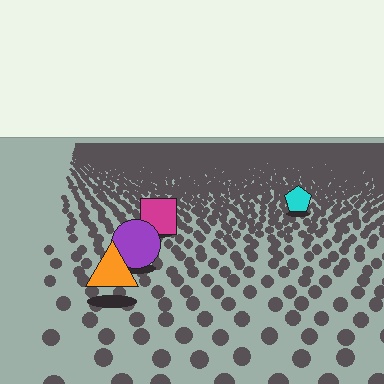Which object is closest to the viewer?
The orange triangle is closest. The texture marks near it are larger and more spread out.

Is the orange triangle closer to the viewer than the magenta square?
Yes. The orange triangle is closer — you can tell from the texture gradient: the ground texture is coarser near it.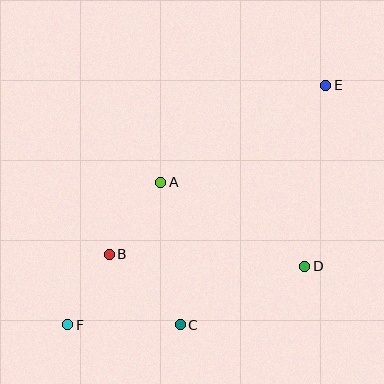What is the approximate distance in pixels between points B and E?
The distance between B and E is approximately 275 pixels.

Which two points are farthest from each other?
Points E and F are farthest from each other.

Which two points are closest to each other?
Points B and F are closest to each other.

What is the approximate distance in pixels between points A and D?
The distance between A and D is approximately 167 pixels.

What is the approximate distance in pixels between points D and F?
The distance between D and F is approximately 244 pixels.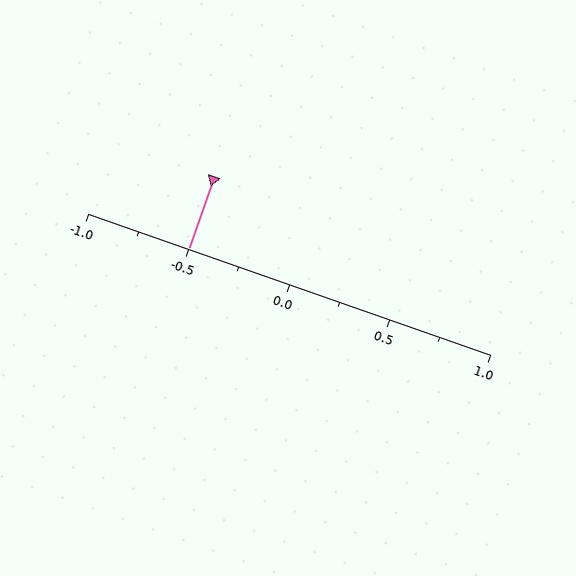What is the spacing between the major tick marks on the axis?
The major ticks are spaced 0.5 apart.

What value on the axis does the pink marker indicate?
The marker indicates approximately -0.5.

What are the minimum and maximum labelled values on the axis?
The axis runs from -1.0 to 1.0.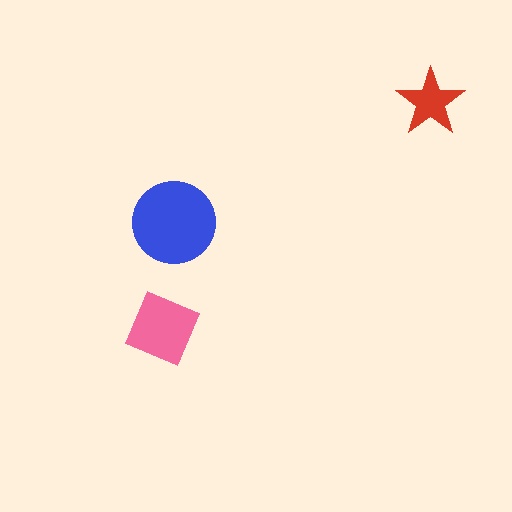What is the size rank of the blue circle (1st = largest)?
1st.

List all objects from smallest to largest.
The red star, the pink diamond, the blue circle.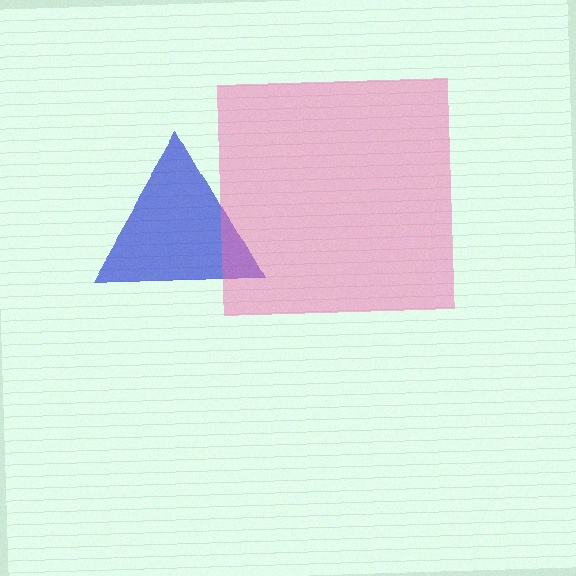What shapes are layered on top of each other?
The layered shapes are: a blue triangle, a pink square.